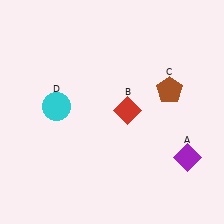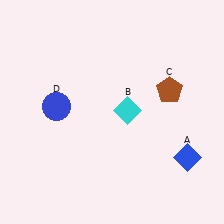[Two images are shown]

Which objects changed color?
A changed from purple to blue. B changed from red to cyan. D changed from cyan to blue.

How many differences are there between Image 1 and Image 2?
There are 3 differences between the two images.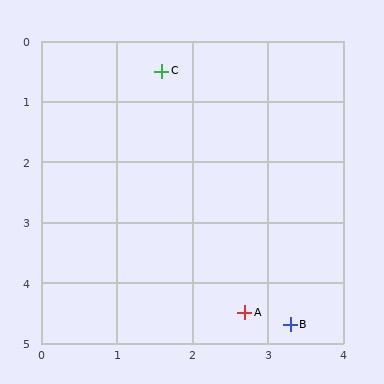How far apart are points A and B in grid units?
Points A and B are about 0.6 grid units apart.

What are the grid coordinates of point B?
Point B is at approximately (3.3, 4.7).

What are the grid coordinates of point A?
Point A is at approximately (2.7, 4.5).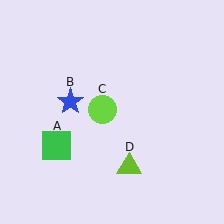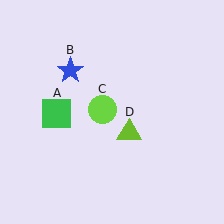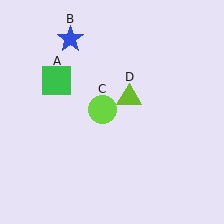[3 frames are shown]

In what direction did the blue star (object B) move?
The blue star (object B) moved up.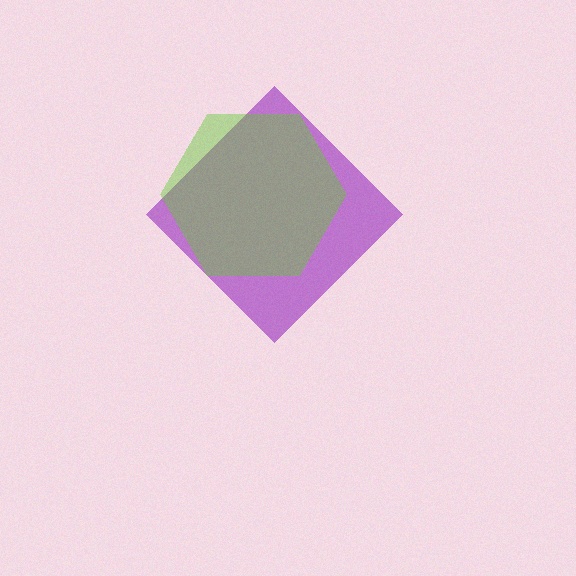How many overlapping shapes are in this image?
There are 2 overlapping shapes in the image.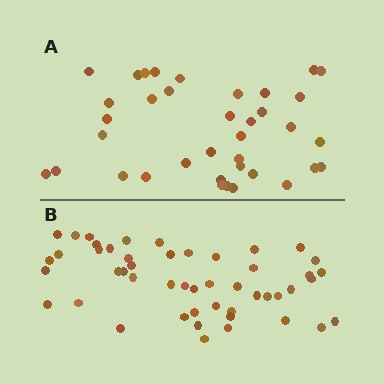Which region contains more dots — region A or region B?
Region B (the bottom region) has more dots.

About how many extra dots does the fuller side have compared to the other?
Region B has roughly 12 or so more dots than region A.